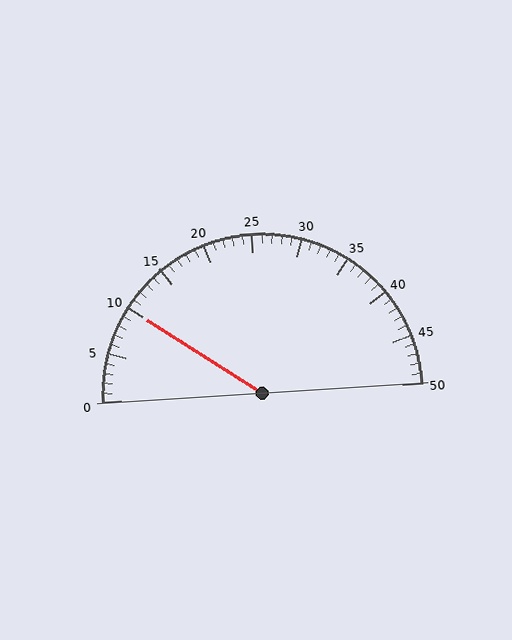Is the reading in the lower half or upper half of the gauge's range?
The reading is in the lower half of the range (0 to 50).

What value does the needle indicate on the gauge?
The needle indicates approximately 10.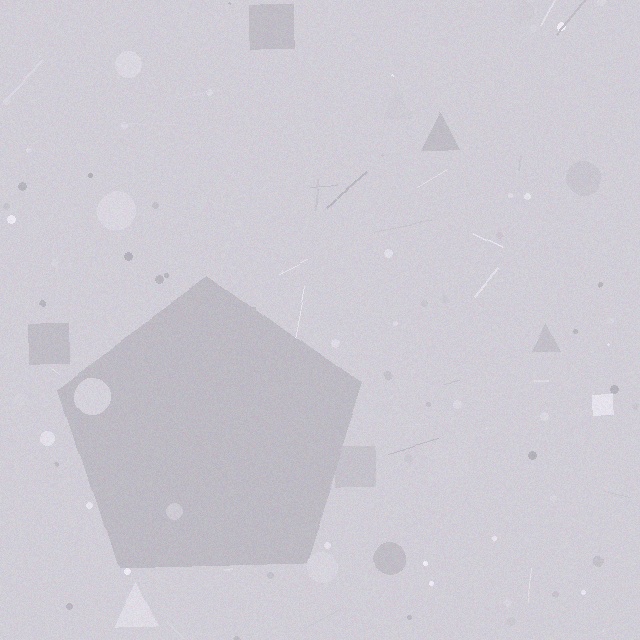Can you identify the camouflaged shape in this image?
The camouflaged shape is a pentagon.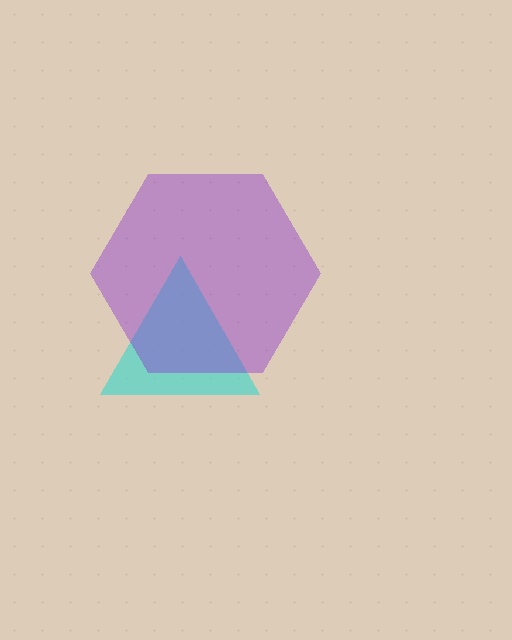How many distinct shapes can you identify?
There are 2 distinct shapes: a cyan triangle, a purple hexagon.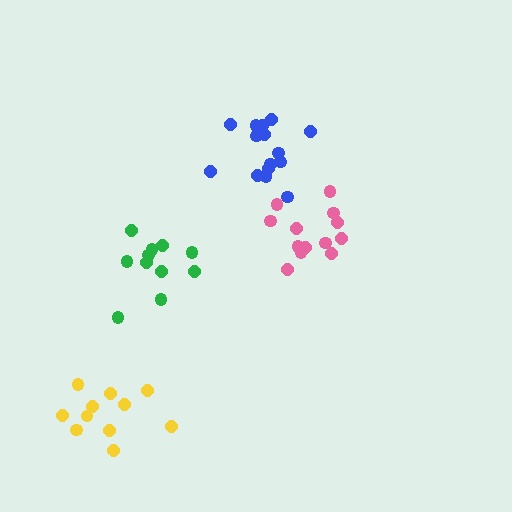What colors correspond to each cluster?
The clusters are colored: blue, green, yellow, pink.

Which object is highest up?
The blue cluster is topmost.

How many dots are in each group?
Group 1: 15 dots, Group 2: 11 dots, Group 3: 11 dots, Group 4: 13 dots (50 total).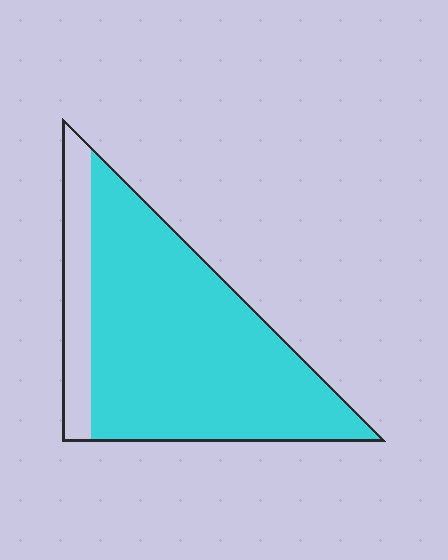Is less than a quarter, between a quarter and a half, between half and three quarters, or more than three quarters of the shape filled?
More than three quarters.